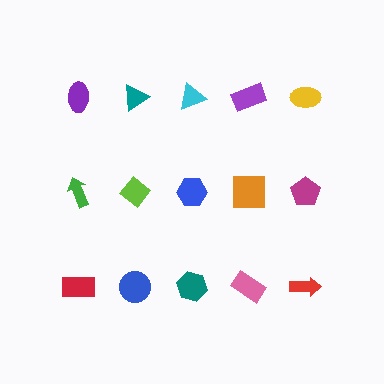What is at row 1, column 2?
A teal triangle.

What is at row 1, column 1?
A purple ellipse.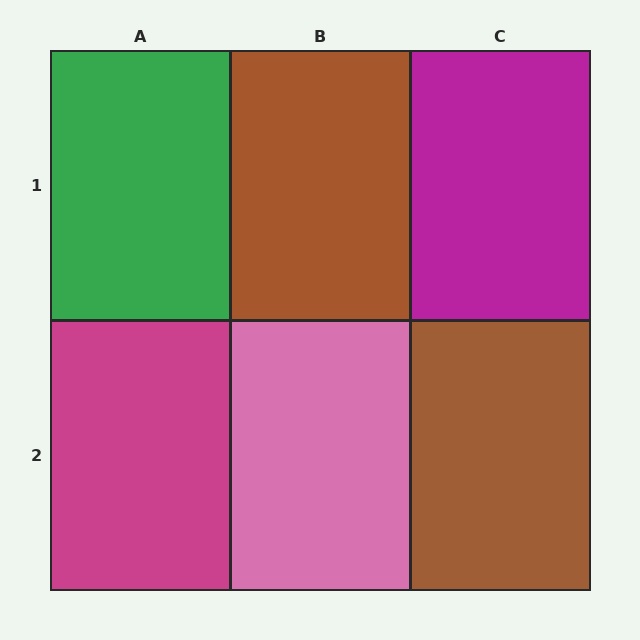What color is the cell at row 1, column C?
Magenta.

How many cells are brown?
2 cells are brown.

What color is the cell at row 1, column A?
Green.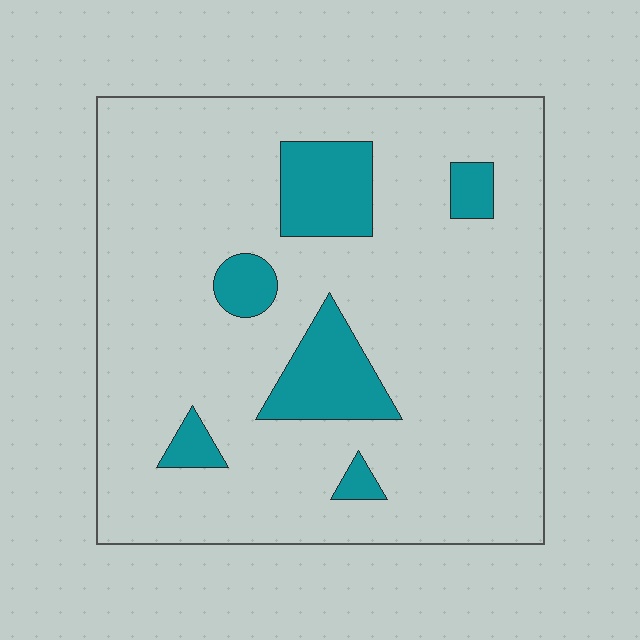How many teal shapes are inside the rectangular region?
6.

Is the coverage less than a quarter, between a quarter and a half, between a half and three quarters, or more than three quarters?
Less than a quarter.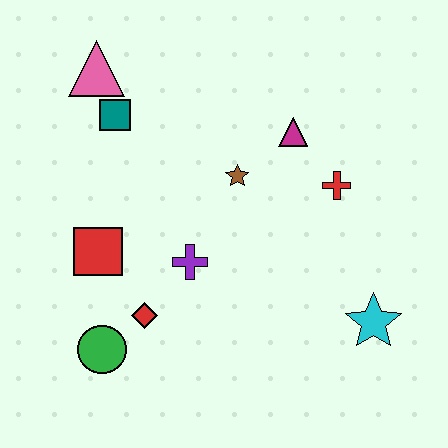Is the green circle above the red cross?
No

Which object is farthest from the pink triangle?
The cyan star is farthest from the pink triangle.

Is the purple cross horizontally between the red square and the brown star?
Yes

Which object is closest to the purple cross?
The red diamond is closest to the purple cross.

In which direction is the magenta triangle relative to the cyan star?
The magenta triangle is above the cyan star.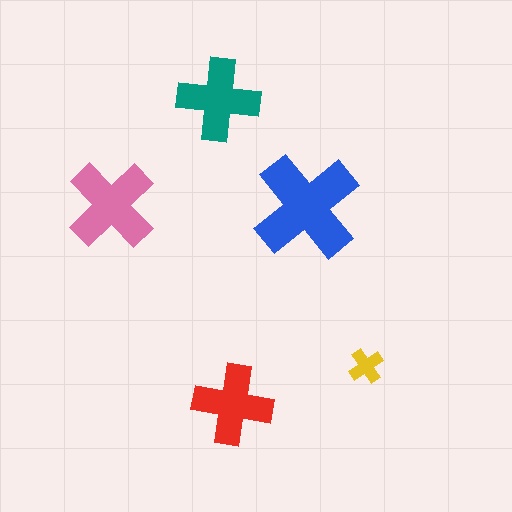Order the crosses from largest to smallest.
the blue one, the pink one, the teal one, the red one, the yellow one.